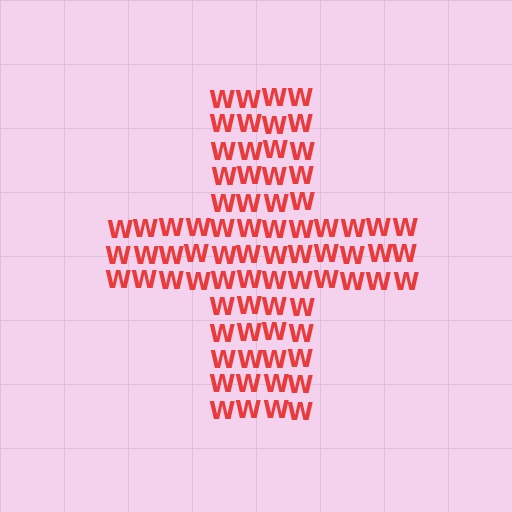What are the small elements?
The small elements are letter W's.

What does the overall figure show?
The overall figure shows a cross.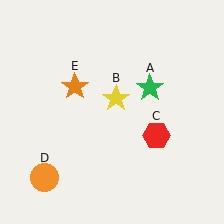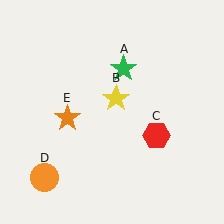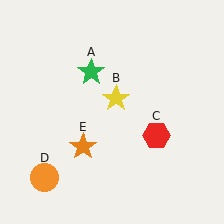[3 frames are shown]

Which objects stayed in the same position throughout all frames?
Yellow star (object B) and red hexagon (object C) and orange circle (object D) remained stationary.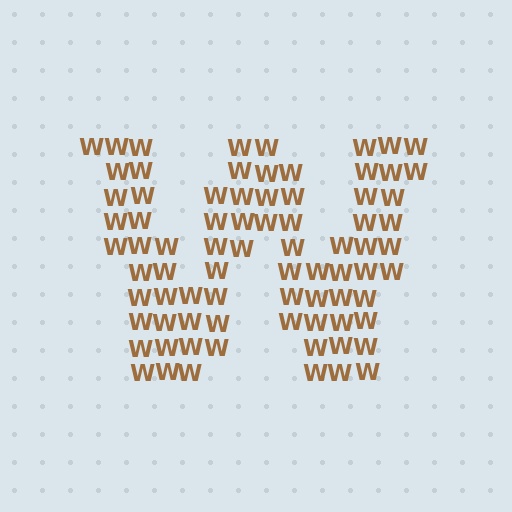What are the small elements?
The small elements are letter W's.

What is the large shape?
The large shape is the letter W.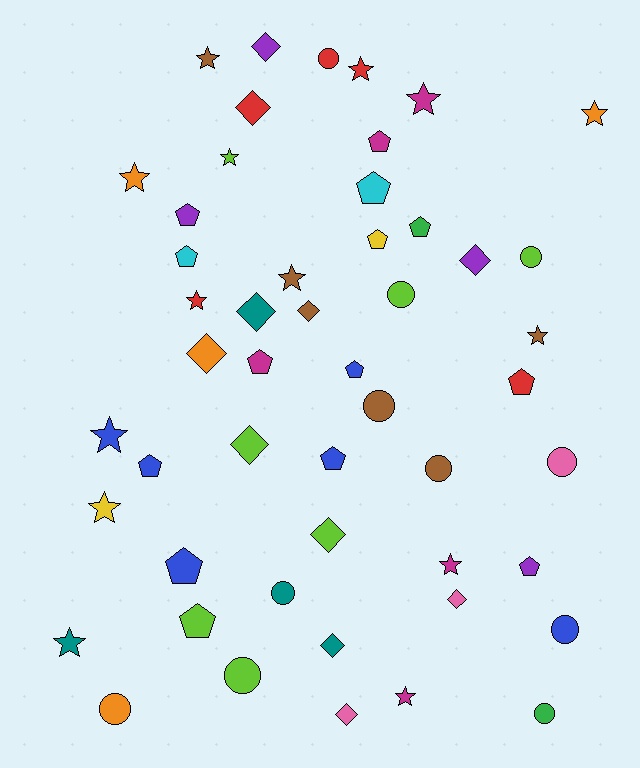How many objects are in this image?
There are 50 objects.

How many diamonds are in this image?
There are 11 diamonds.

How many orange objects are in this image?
There are 4 orange objects.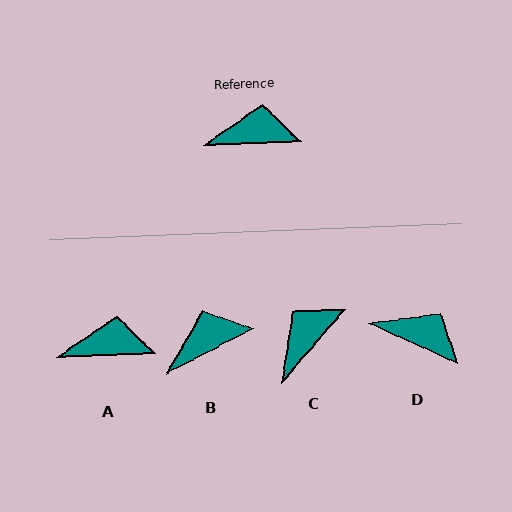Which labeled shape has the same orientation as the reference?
A.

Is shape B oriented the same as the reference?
No, it is off by about 25 degrees.